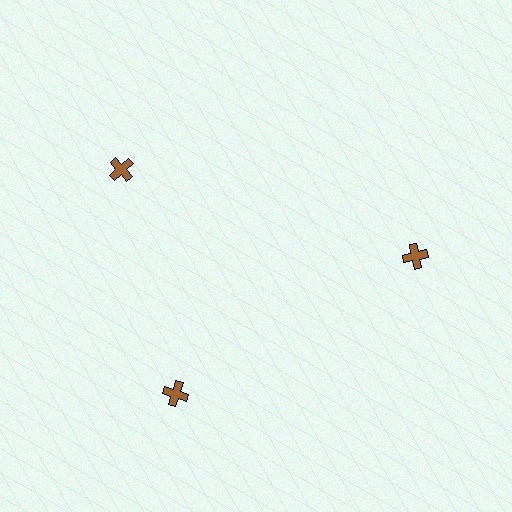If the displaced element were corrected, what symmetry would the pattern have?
It would have 3-fold rotational symmetry — the pattern would map onto itself every 120 degrees.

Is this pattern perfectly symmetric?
No. The 3 brown crosses are arranged in a ring, but one element near the 11 o'clock position is rotated out of alignment along the ring, breaking the 3-fold rotational symmetry.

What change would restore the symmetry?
The symmetry would be restored by rotating it back into even spacing with its neighbors so that all 3 crosses sit at equal angles and equal distance from the center.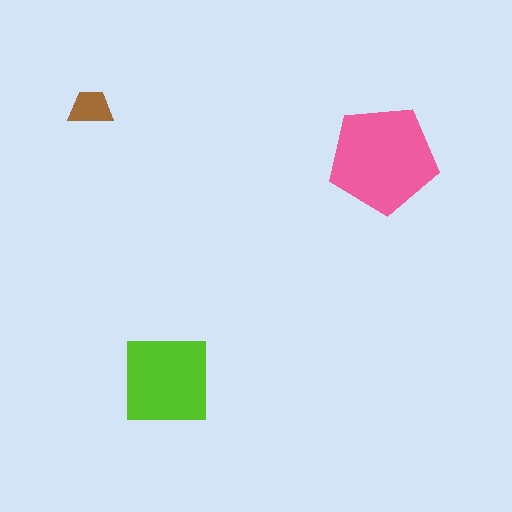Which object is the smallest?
The brown trapezoid.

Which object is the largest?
The pink pentagon.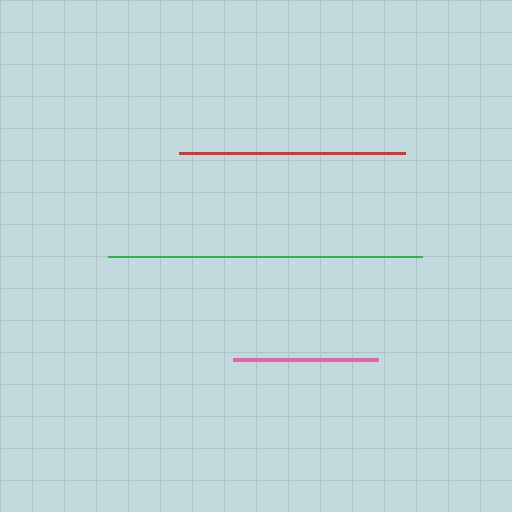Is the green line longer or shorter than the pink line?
The green line is longer than the pink line.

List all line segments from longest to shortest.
From longest to shortest: green, red, pink.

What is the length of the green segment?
The green segment is approximately 314 pixels long.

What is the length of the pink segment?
The pink segment is approximately 145 pixels long.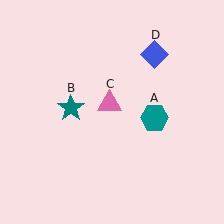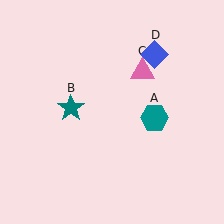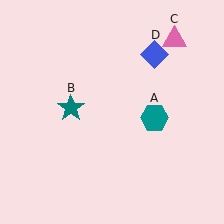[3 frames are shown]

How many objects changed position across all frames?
1 object changed position: pink triangle (object C).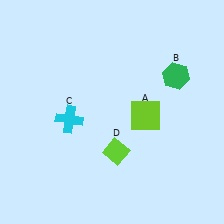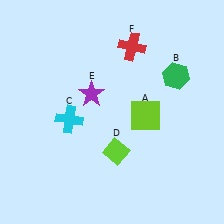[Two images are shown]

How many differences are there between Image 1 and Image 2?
There are 2 differences between the two images.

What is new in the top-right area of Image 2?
A red cross (F) was added in the top-right area of Image 2.